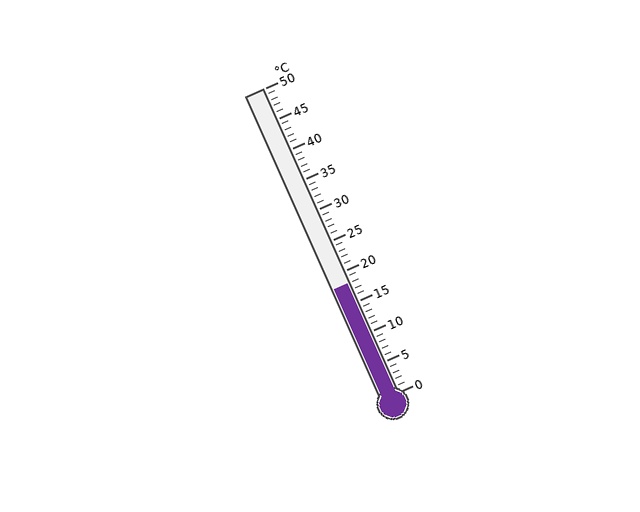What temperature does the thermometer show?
The thermometer shows approximately 18°C.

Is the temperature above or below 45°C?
The temperature is below 45°C.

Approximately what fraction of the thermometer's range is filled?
The thermometer is filled to approximately 35% of its range.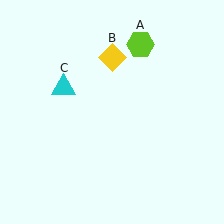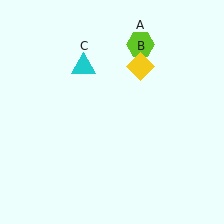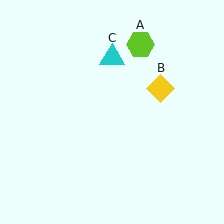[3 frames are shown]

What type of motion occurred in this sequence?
The yellow diamond (object B), cyan triangle (object C) rotated clockwise around the center of the scene.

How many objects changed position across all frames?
2 objects changed position: yellow diamond (object B), cyan triangle (object C).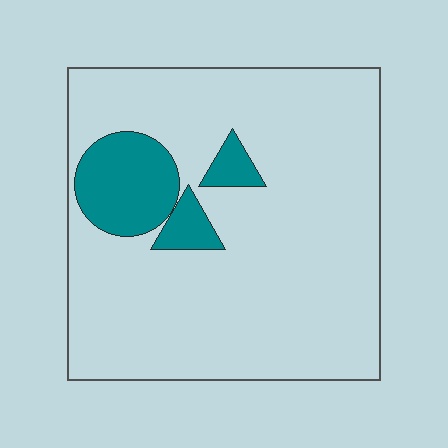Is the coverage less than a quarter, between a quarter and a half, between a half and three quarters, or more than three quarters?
Less than a quarter.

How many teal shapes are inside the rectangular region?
3.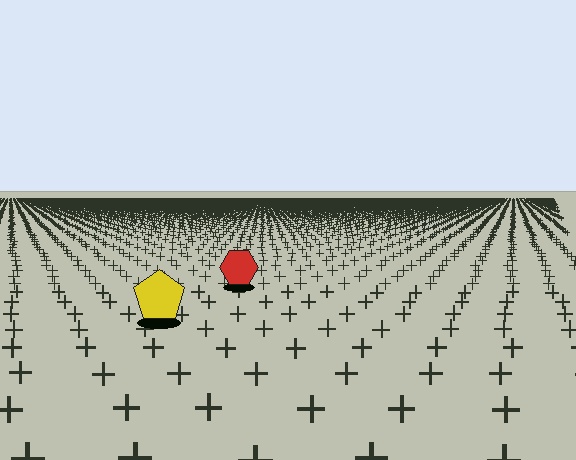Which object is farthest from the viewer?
The red hexagon is farthest from the viewer. It appears smaller and the ground texture around it is denser.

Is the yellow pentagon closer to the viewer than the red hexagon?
Yes. The yellow pentagon is closer — you can tell from the texture gradient: the ground texture is coarser near it.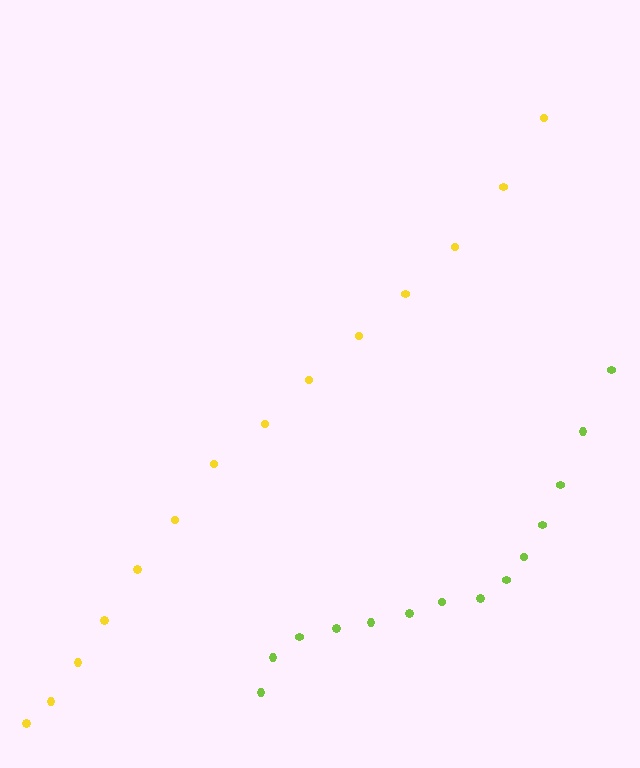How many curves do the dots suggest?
There are 2 distinct paths.